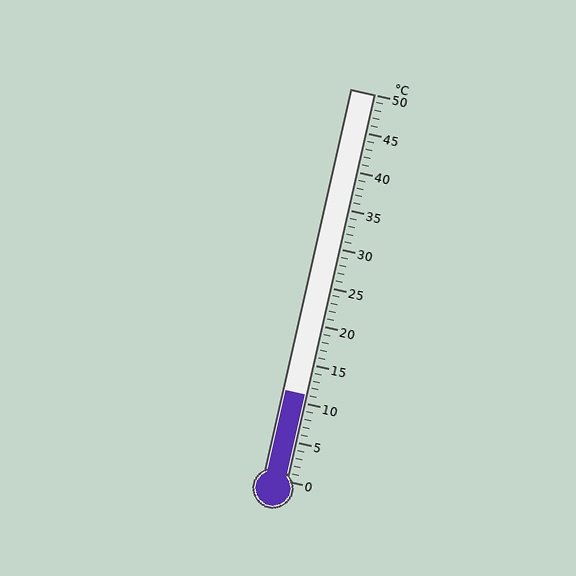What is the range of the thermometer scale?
The thermometer scale ranges from 0°C to 50°C.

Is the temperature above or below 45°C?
The temperature is below 45°C.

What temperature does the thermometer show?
The thermometer shows approximately 11°C.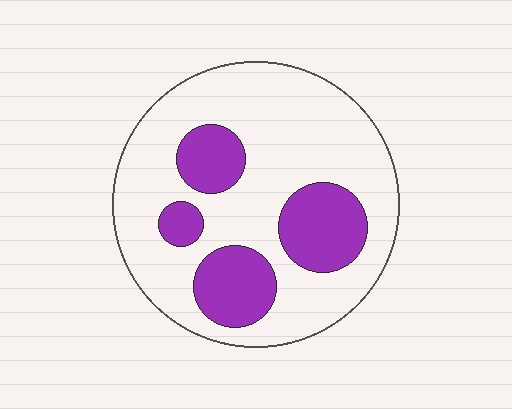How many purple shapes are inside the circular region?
4.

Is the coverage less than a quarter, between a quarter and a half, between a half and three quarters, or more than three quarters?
Between a quarter and a half.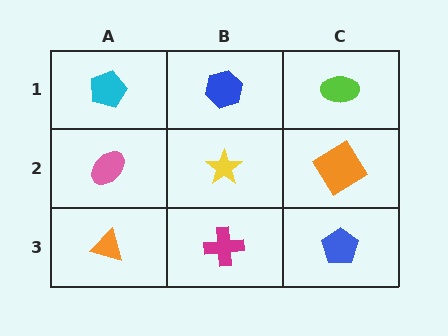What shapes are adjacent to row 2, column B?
A blue hexagon (row 1, column B), a magenta cross (row 3, column B), a pink ellipse (row 2, column A), an orange diamond (row 2, column C).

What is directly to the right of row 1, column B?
A lime ellipse.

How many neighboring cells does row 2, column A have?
3.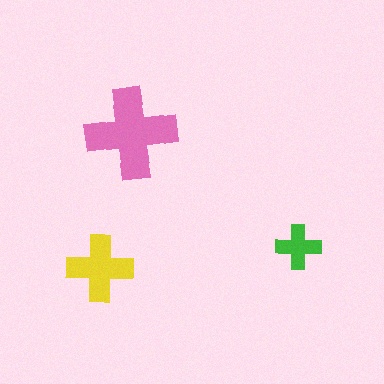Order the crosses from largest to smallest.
the pink one, the yellow one, the green one.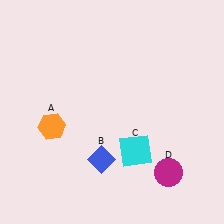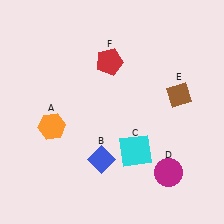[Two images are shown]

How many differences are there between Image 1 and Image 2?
There are 2 differences between the two images.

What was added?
A brown diamond (E), a red pentagon (F) were added in Image 2.